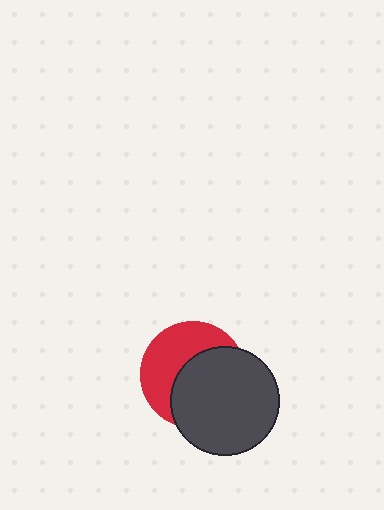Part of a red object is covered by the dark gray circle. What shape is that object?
It is a circle.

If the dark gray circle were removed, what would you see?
You would see the complete red circle.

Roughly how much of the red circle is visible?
About half of it is visible (roughly 46%).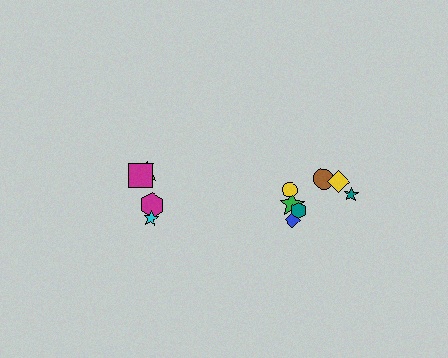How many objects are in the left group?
There are 4 objects.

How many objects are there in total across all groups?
There are 11 objects.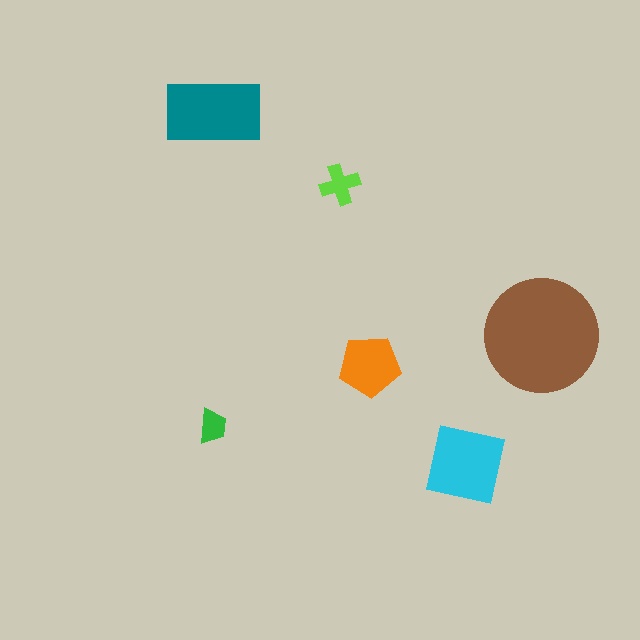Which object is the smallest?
The green trapezoid.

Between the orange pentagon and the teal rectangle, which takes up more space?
The teal rectangle.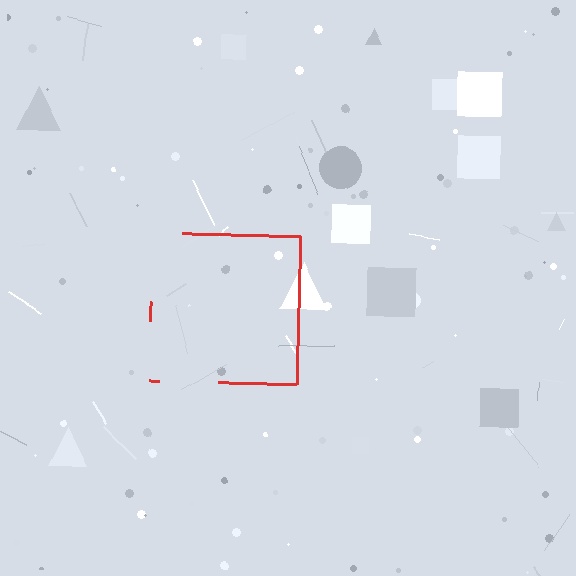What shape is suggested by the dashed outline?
The dashed outline suggests a square.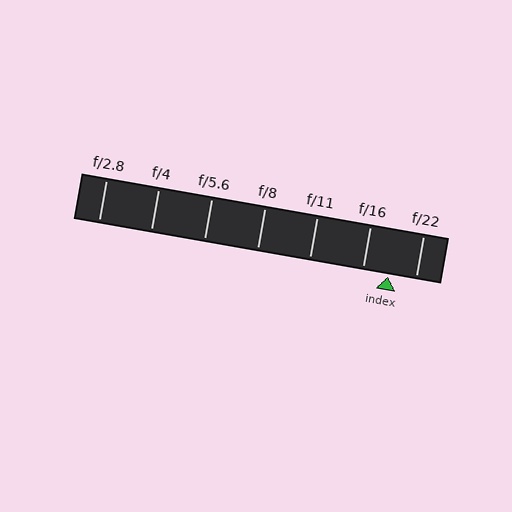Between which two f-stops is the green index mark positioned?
The index mark is between f/16 and f/22.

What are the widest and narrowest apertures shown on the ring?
The widest aperture shown is f/2.8 and the narrowest is f/22.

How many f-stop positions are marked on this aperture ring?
There are 7 f-stop positions marked.